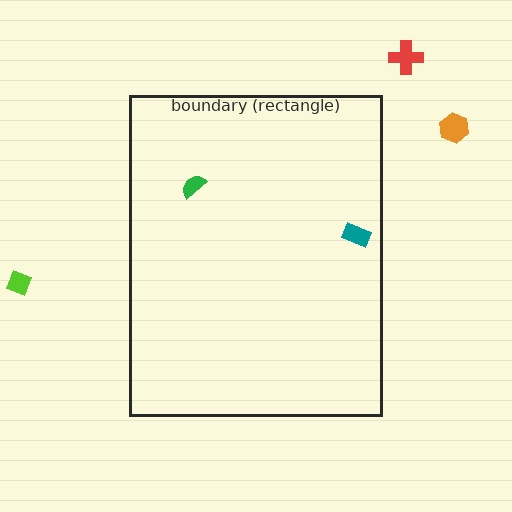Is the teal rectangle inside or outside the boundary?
Inside.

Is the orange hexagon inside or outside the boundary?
Outside.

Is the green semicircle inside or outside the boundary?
Inside.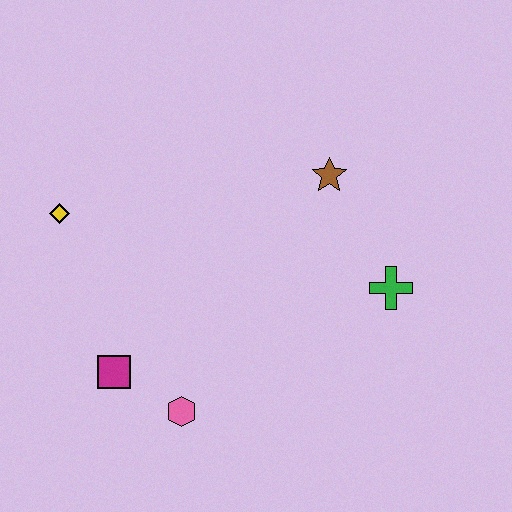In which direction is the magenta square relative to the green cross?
The magenta square is to the left of the green cross.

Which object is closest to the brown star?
The green cross is closest to the brown star.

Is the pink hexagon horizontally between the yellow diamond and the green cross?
Yes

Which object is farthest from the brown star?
The magenta square is farthest from the brown star.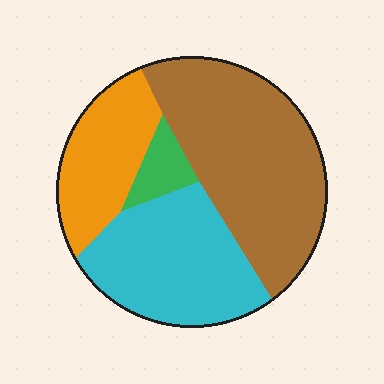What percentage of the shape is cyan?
Cyan takes up about one third (1/3) of the shape.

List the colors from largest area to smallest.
From largest to smallest: brown, cyan, orange, green.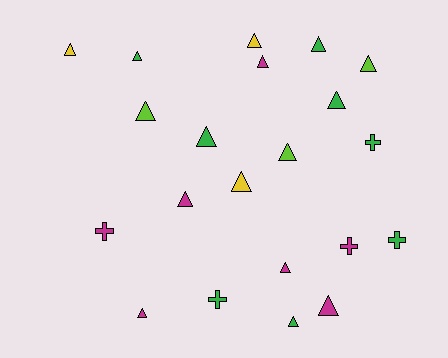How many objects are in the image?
There are 21 objects.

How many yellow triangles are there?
There are 3 yellow triangles.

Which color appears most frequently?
Green, with 8 objects.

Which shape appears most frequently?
Triangle, with 16 objects.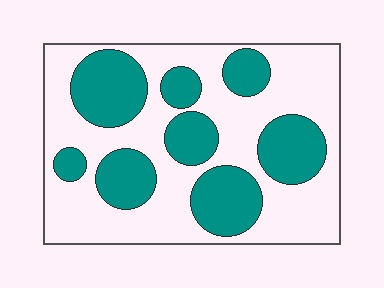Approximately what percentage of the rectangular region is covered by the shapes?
Approximately 35%.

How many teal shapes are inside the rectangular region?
8.